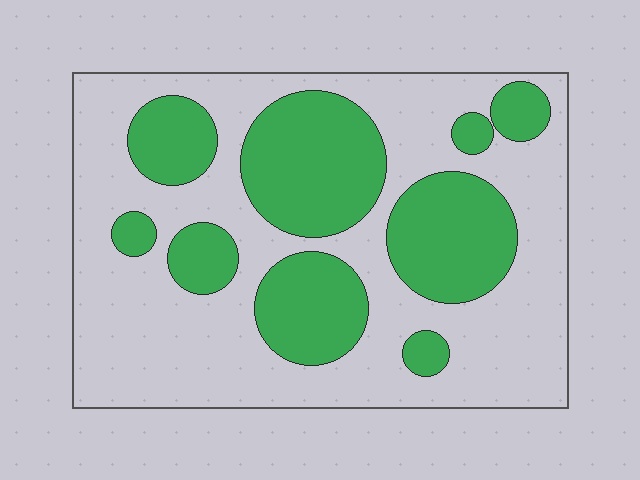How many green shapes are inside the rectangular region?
9.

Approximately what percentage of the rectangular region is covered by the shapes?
Approximately 35%.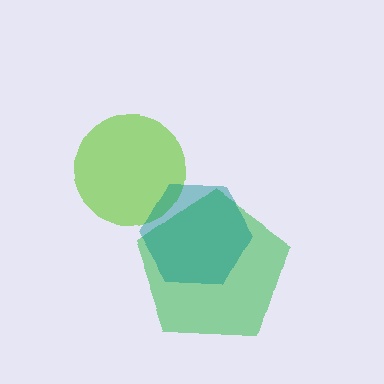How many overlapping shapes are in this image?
There are 3 overlapping shapes in the image.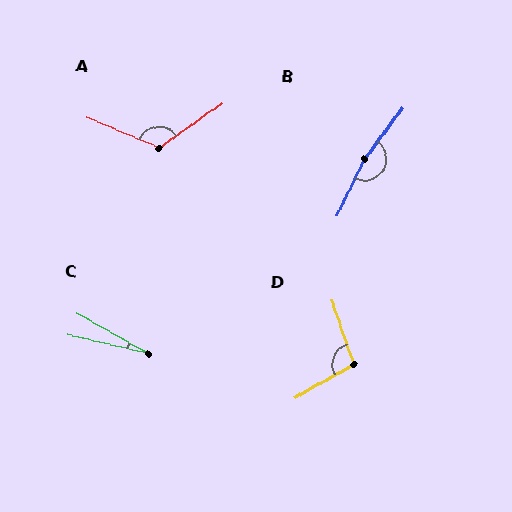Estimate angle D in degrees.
Approximately 101 degrees.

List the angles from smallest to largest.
C (16°), D (101°), A (122°), B (169°).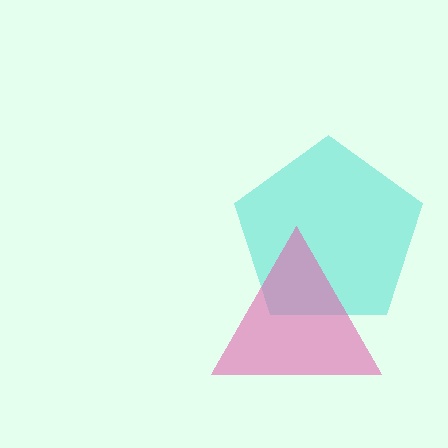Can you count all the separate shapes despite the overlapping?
Yes, there are 2 separate shapes.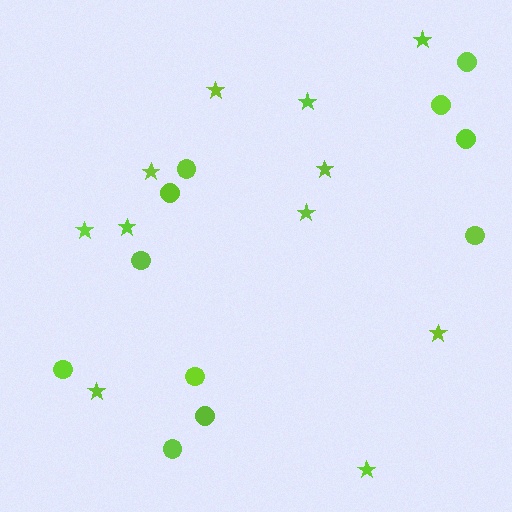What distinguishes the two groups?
There are 2 groups: one group of stars (11) and one group of circles (11).